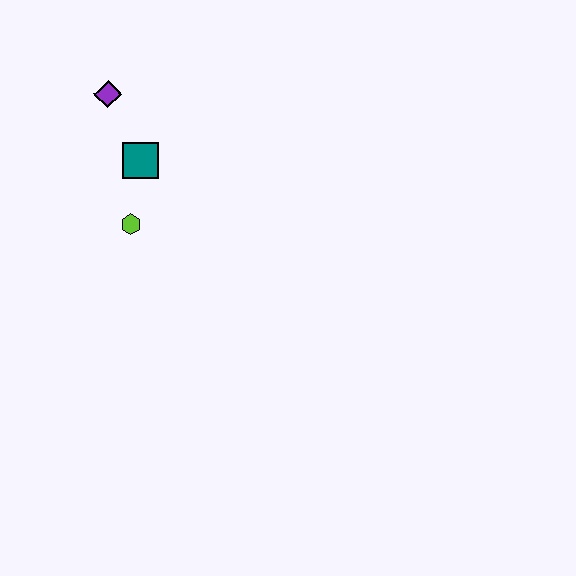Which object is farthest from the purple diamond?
The lime hexagon is farthest from the purple diamond.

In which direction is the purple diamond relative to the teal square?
The purple diamond is above the teal square.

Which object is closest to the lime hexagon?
The teal square is closest to the lime hexagon.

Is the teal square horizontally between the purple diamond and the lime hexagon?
No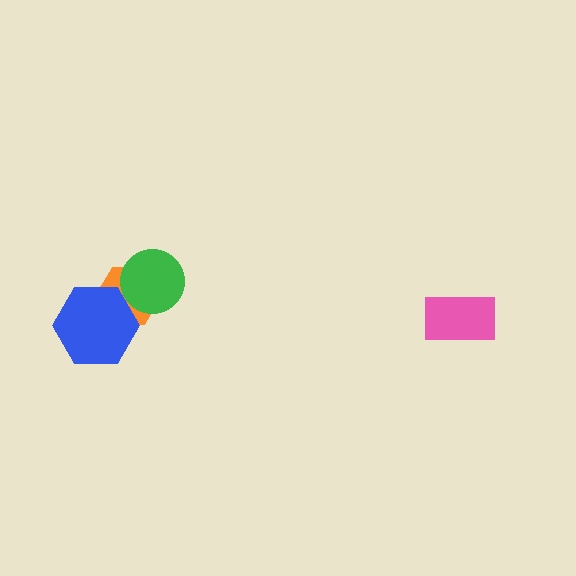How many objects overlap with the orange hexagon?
2 objects overlap with the orange hexagon.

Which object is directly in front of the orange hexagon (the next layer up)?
The blue hexagon is directly in front of the orange hexagon.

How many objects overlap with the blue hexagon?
1 object overlaps with the blue hexagon.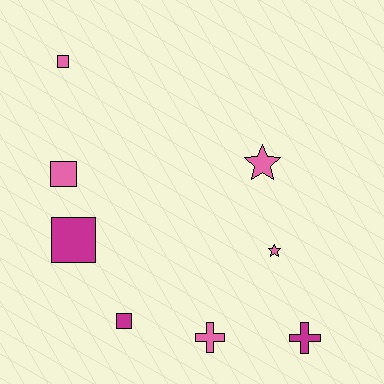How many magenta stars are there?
There are no magenta stars.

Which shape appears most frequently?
Square, with 4 objects.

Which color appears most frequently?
Pink, with 5 objects.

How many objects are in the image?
There are 8 objects.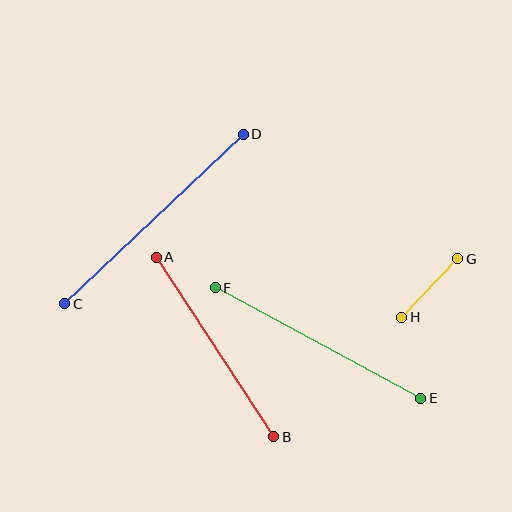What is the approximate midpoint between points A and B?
The midpoint is at approximately (215, 347) pixels.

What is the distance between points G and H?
The distance is approximately 81 pixels.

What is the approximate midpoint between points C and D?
The midpoint is at approximately (154, 219) pixels.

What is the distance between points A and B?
The distance is approximately 214 pixels.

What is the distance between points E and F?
The distance is approximately 233 pixels.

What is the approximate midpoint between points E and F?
The midpoint is at approximately (318, 343) pixels.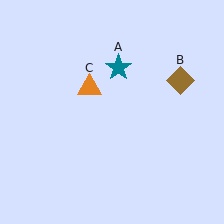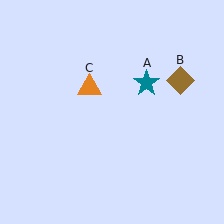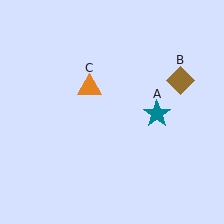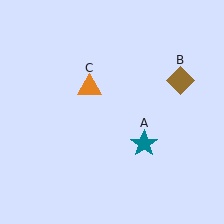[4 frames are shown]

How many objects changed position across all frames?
1 object changed position: teal star (object A).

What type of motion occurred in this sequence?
The teal star (object A) rotated clockwise around the center of the scene.